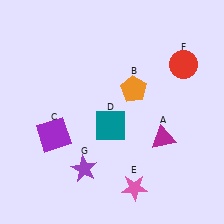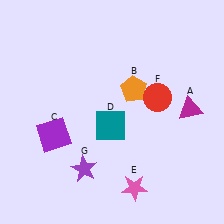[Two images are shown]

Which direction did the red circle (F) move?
The red circle (F) moved down.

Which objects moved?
The objects that moved are: the magenta triangle (A), the red circle (F).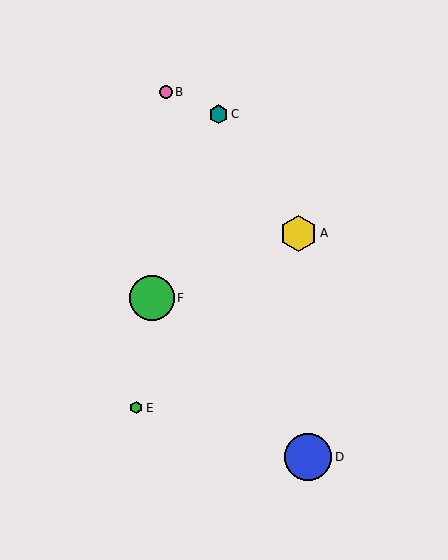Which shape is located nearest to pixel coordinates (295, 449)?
The blue circle (labeled D) at (308, 457) is nearest to that location.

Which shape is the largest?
The blue circle (labeled D) is the largest.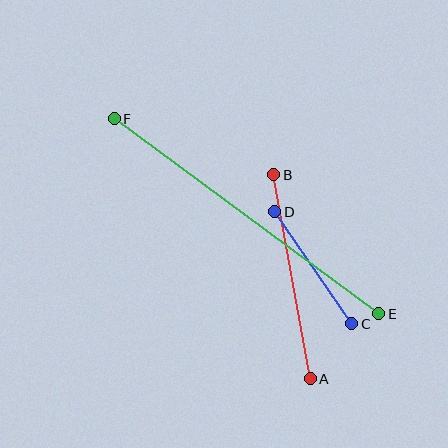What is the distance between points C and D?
The distance is approximately 136 pixels.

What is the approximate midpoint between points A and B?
The midpoint is at approximately (292, 277) pixels.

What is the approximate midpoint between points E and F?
The midpoint is at approximately (247, 216) pixels.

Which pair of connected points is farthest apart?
Points E and F are farthest apart.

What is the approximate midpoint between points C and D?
The midpoint is at approximately (313, 268) pixels.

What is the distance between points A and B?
The distance is approximately 207 pixels.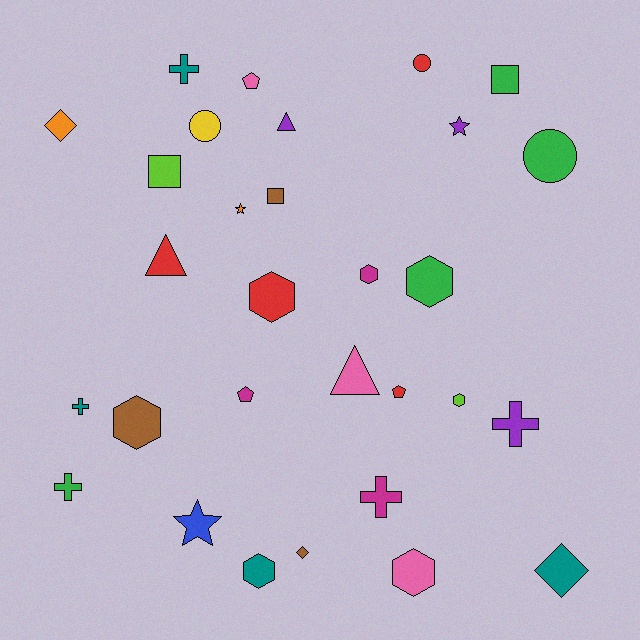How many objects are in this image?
There are 30 objects.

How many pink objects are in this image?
There are 3 pink objects.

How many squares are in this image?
There are 3 squares.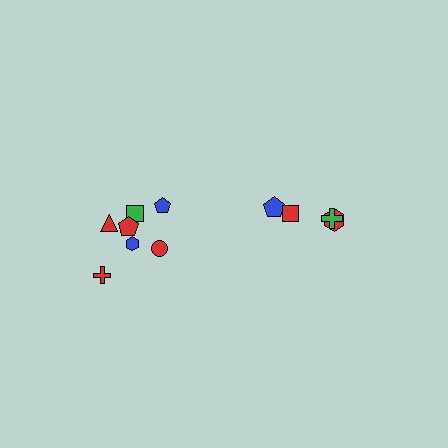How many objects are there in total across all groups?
There are 11 objects.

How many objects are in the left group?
There are 7 objects.